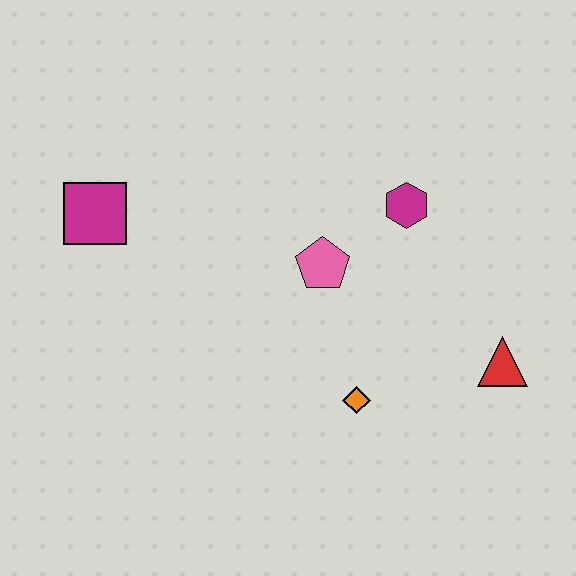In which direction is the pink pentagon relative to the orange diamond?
The pink pentagon is above the orange diamond.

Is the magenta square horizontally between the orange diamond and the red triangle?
No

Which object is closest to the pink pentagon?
The magenta hexagon is closest to the pink pentagon.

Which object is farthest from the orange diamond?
The magenta square is farthest from the orange diamond.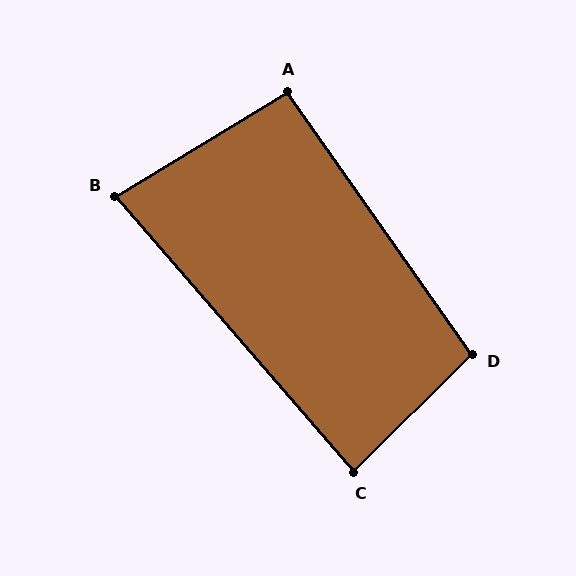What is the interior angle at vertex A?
Approximately 94 degrees (approximately right).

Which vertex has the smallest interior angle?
B, at approximately 80 degrees.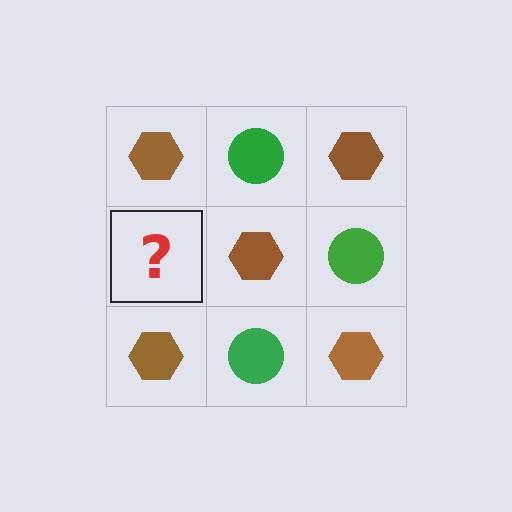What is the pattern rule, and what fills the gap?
The rule is that it alternates brown hexagon and green circle in a checkerboard pattern. The gap should be filled with a green circle.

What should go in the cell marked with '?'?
The missing cell should contain a green circle.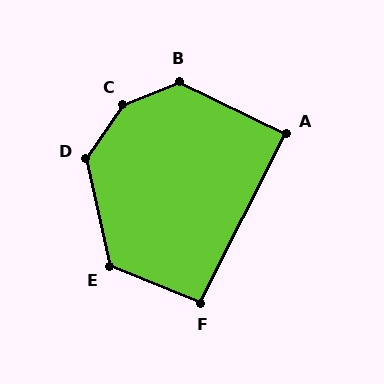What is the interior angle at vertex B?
Approximately 132 degrees (obtuse).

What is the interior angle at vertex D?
Approximately 133 degrees (obtuse).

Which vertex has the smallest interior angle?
A, at approximately 89 degrees.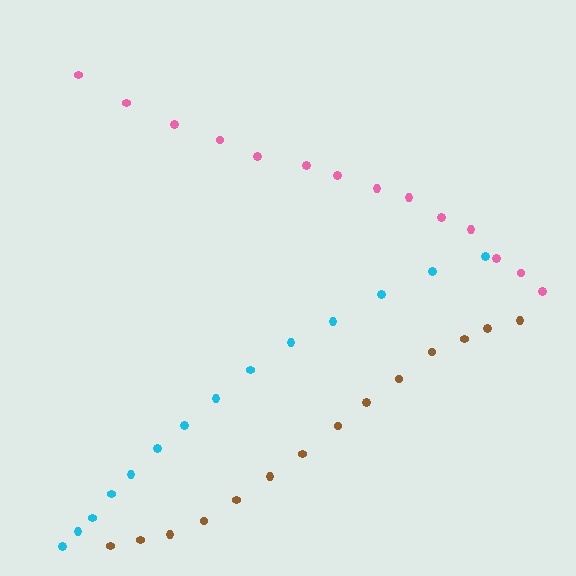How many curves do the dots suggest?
There are 3 distinct paths.